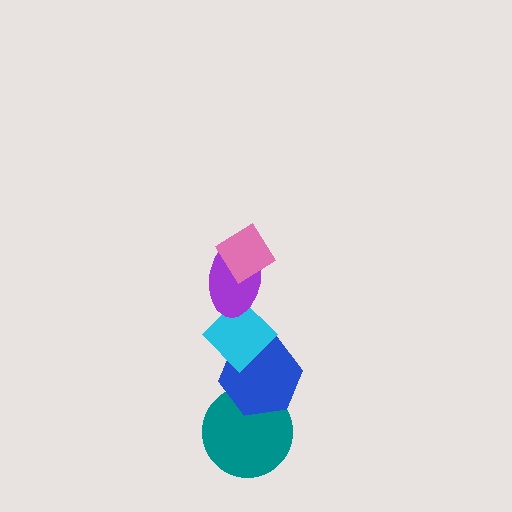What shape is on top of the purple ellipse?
The pink diamond is on top of the purple ellipse.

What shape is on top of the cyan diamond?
The purple ellipse is on top of the cyan diamond.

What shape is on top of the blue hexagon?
The cyan diamond is on top of the blue hexagon.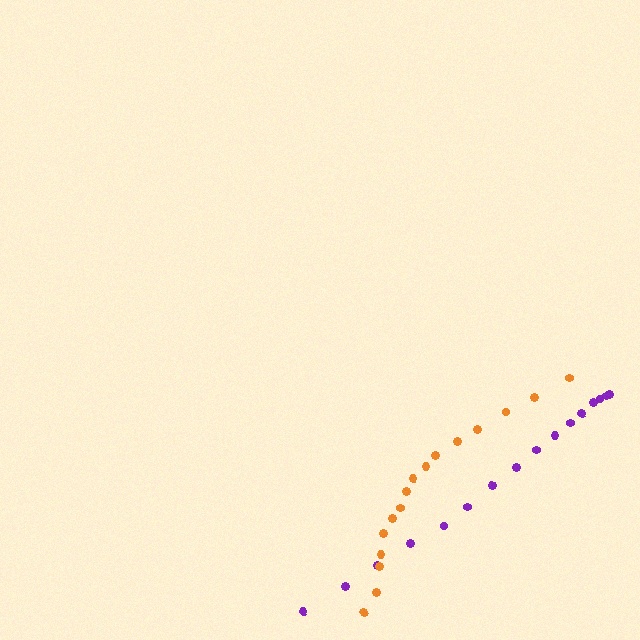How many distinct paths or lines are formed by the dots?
There are 2 distinct paths.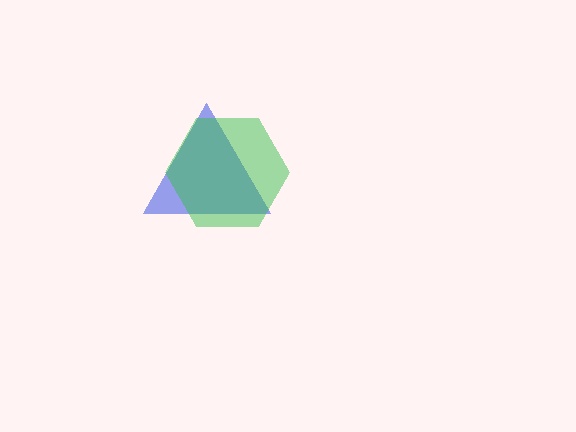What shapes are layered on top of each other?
The layered shapes are: a blue triangle, a green hexagon.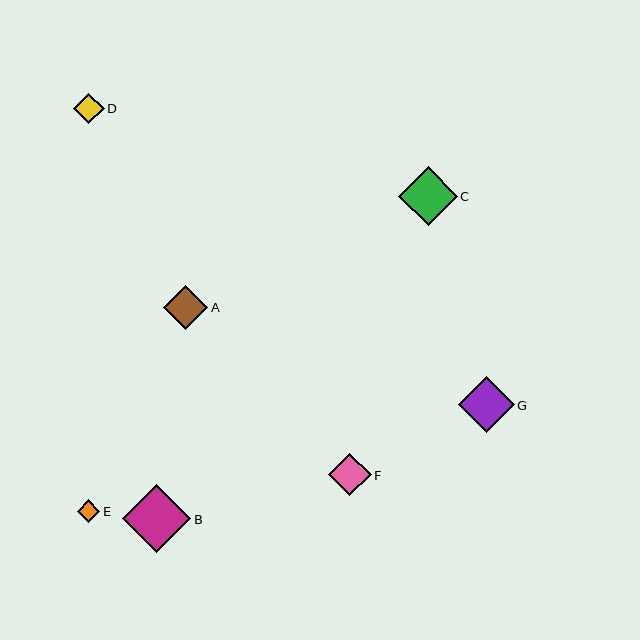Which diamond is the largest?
Diamond B is the largest with a size of approximately 68 pixels.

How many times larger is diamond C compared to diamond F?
Diamond C is approximately 1.4 times the size of diamond F.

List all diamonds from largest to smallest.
From largest to smallest: B, C, G, A, F, D, E.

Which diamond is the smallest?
Diamond E is the smallest with a size of approximately 22 pixels.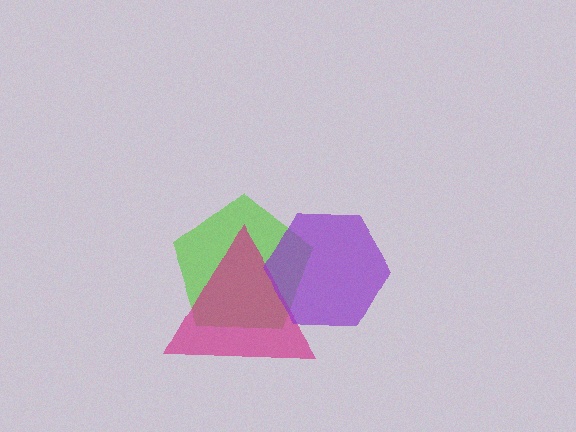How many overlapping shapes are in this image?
There are 3 overlapping shapes in the image.